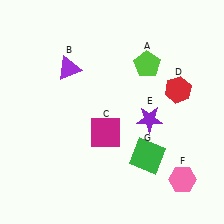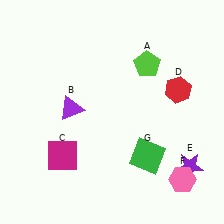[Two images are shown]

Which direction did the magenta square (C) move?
The magenta square (C) moved left.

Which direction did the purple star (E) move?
The purple star (E) moved down.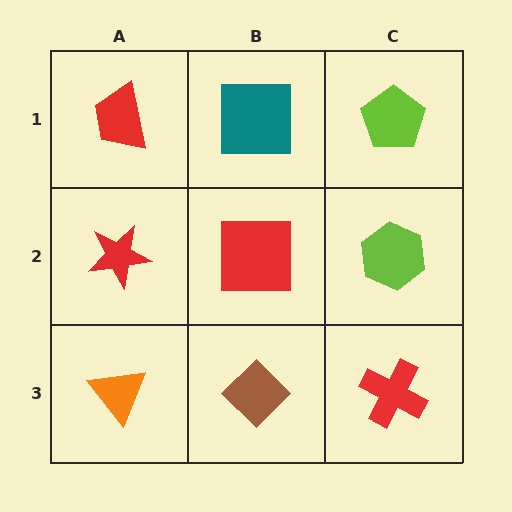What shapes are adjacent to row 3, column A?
A red star (row 2, column A), a brown diamond (row 3, column B).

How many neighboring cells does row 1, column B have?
3.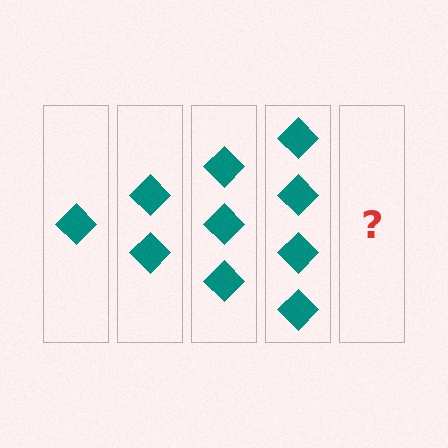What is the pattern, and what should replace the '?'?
The pattern is that each step adds one more diamond. The '?' should be 5 diamonds.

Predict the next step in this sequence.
The next step is 5 diamonds.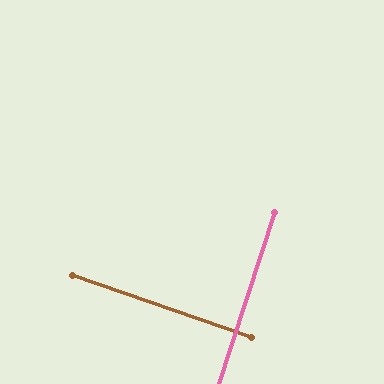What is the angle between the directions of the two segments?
Approximately 89 degrees.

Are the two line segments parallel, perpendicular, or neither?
Perpendicular — they meet at approximately 89°.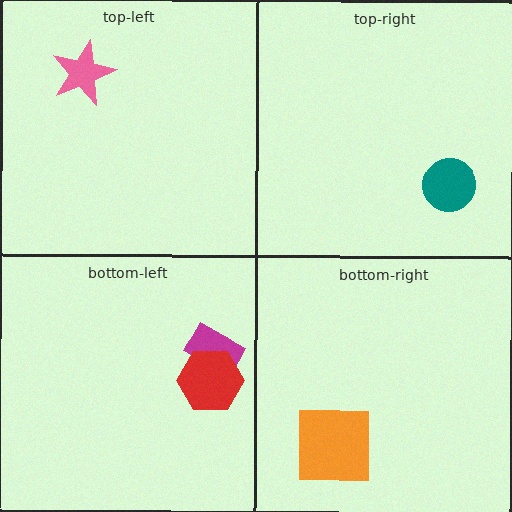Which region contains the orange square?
The bottom-right region.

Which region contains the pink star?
The top-left region.